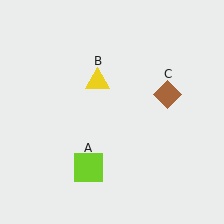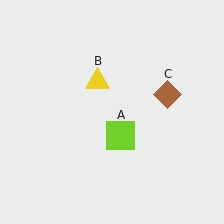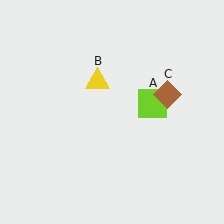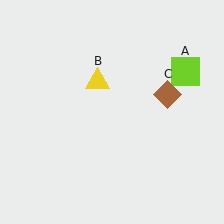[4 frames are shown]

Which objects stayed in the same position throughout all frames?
Yellow triangle (object B) and brown diamond (object C) remained stationary.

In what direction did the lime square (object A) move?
The lime square (object A) moved up and to the right.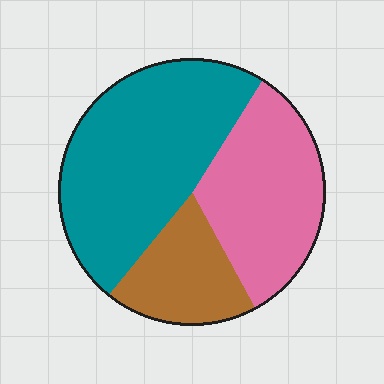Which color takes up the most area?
Teal, at roughly 50%.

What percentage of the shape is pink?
Pink takes up about one third (1/3) of the shape.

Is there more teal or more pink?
Teal.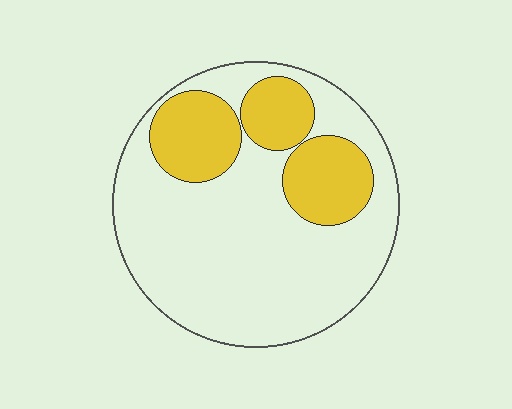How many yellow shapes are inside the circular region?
3.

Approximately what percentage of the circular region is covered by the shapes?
Approximately 25%.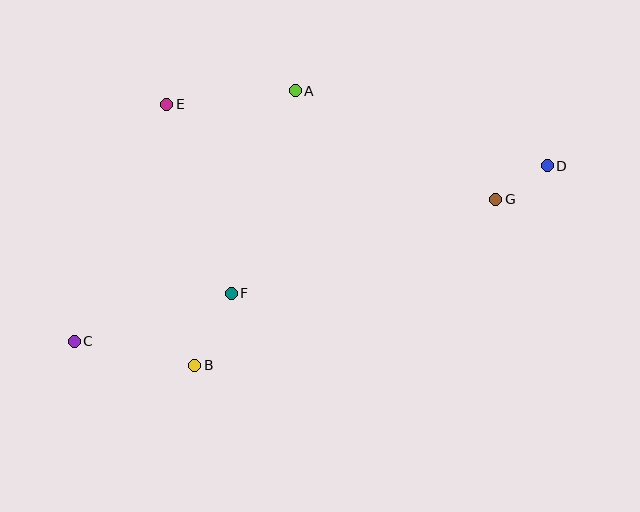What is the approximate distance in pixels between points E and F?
The distance between E and F is approximately 200 pixels.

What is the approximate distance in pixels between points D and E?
The distance between D and E is approximately 385 pixels.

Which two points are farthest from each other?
Points C and D are farthest from each other.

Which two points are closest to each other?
Points D and G are closest to each other.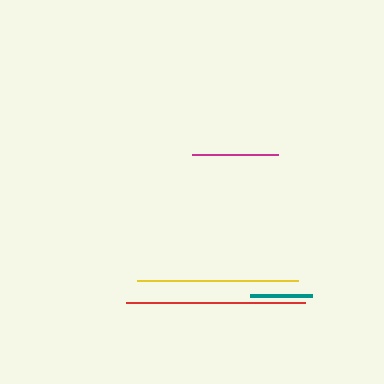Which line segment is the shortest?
The teal line is the shortest at approximately 62 pixels.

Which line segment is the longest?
The red line is the longest at approximately 179 pixels.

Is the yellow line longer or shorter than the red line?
The red line is longer than the yellow line.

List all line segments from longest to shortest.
From longest to shortest: red, yellow, magenta, teal.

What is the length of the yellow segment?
The yellow segment is approximately 161 pixels long.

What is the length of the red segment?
The red segment is approximately 179 pixels long.